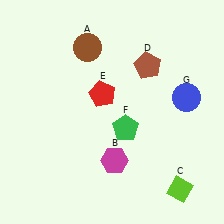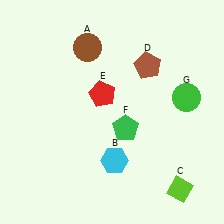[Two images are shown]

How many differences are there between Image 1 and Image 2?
There are 2 differences between the two images.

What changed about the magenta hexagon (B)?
In Image 1, B is magenta. In Image 2, it changed to cyan.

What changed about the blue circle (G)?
In Image 1, G is blue. In Image 2, it changed to green.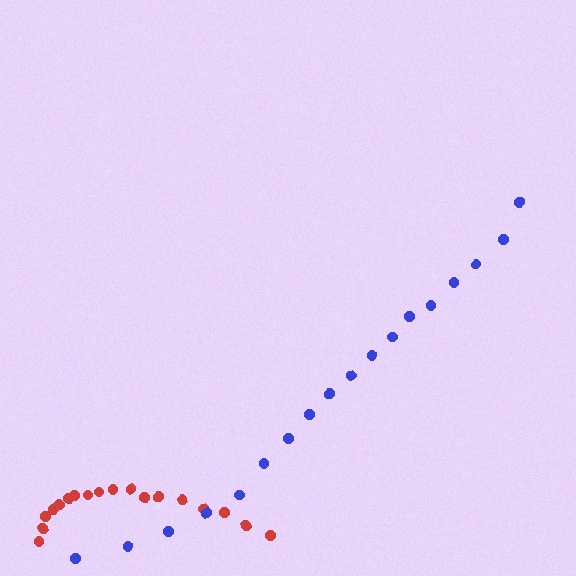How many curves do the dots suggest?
There are 2 distinct paths.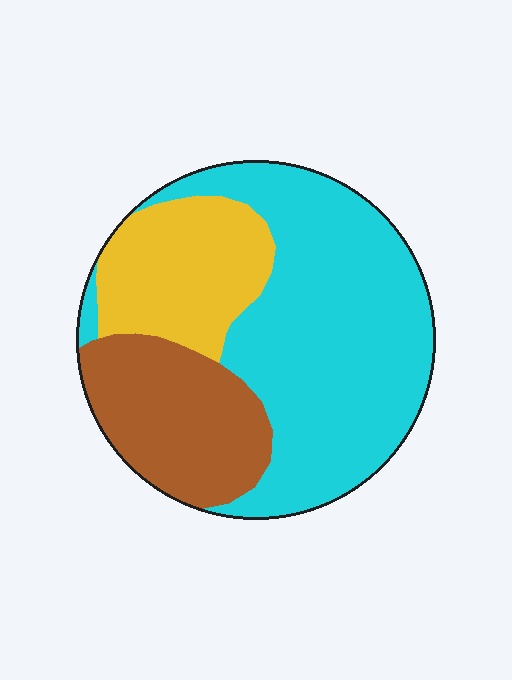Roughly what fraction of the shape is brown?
Brown takes up about one quarter (1/4) of the shape.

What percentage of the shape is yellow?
Yellow covers 21% of the shape.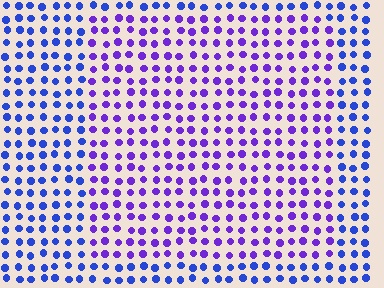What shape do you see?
I see a rectangle.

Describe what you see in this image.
The image is filled with small blue elements in a uniform arrangement. A rectangle-shaped region is visible where the elements are tinted to a slightly different hue, forming a subtle color boundary.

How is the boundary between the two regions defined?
The boundary is defined purely by a slight shift in hue (about 36 degrees). Spacing, size, and orientation are identical on both sides.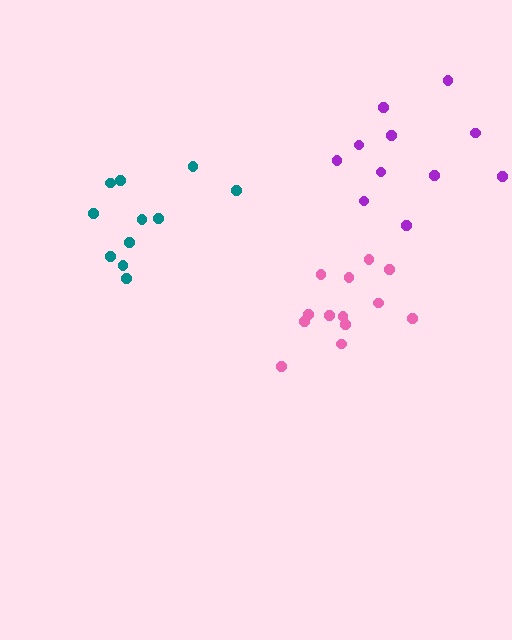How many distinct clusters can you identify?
There are 3 distinct clusters.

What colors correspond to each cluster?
The clusters are colored: purple, teal, pink.